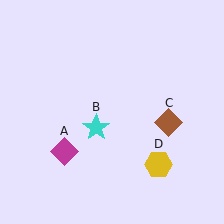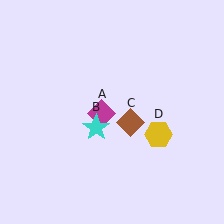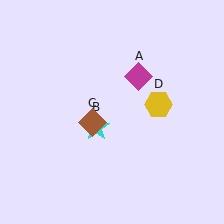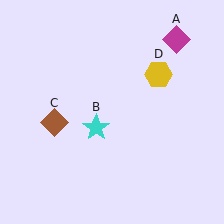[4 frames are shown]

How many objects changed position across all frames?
3 objects changed position: magenta diamond (object A), brown diamond (object C), yellow hexagon (object D).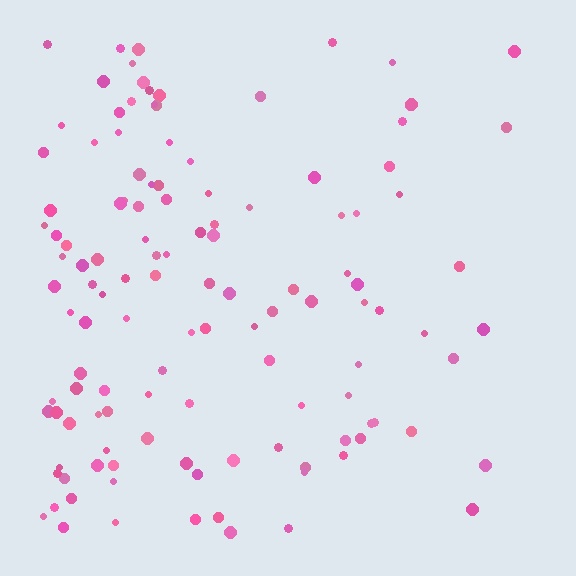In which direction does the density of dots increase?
From right to left, with the left side densest.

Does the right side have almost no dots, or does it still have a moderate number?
Still a moderate number, just noticeably fewer than the left.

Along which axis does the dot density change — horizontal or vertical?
Horizontal.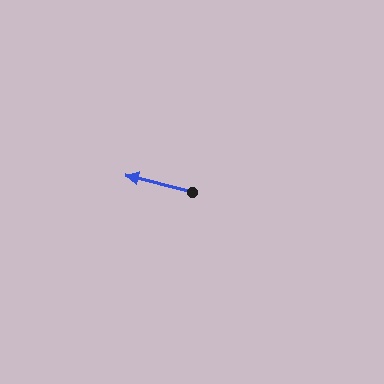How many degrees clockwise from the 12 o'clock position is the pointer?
Approximately 284 degrees.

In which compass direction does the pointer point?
West.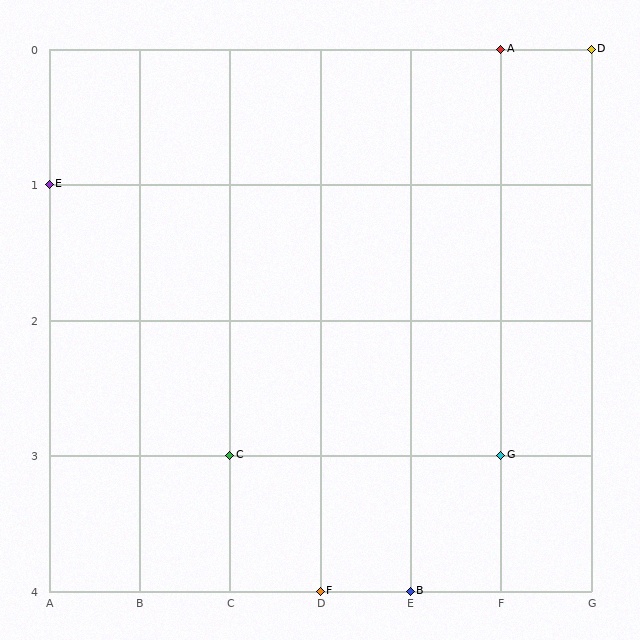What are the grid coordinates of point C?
Point C is at grid coordinates (C, 3).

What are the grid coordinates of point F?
Point F is at grid coordinates (D, 4).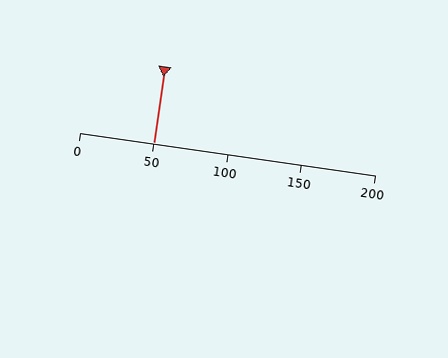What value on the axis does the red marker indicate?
The marker indicates approximately 50.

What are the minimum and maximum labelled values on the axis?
The axis runs from 0 to 200.